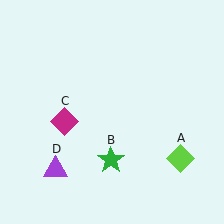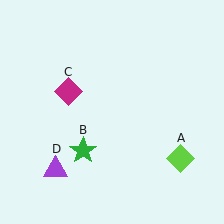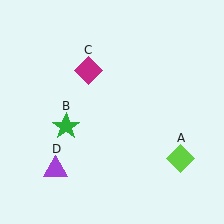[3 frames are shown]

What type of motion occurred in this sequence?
The green star (object B), magenta diamond (object C) rotated clockwise around the center of the scene.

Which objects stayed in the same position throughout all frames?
Lime diamond (object A) and purple triangle (object D) remained stationary.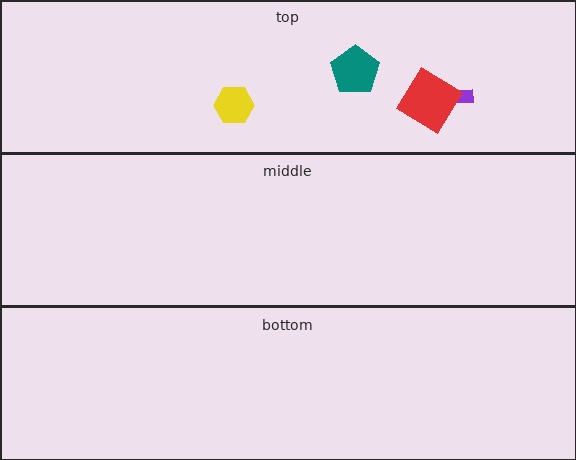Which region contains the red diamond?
The top region.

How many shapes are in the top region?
4.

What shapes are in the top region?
The teal pentagon, the purple arrow, the red diamond, the yellow hexagon.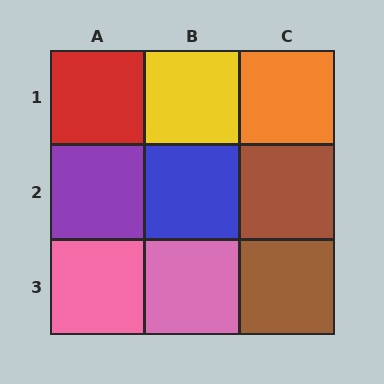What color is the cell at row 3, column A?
Pink.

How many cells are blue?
1 cell is blue.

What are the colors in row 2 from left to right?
Purple, blue, brown.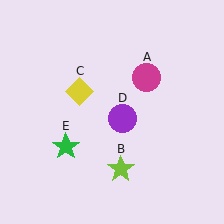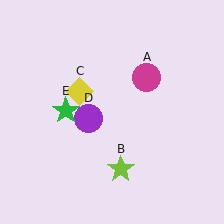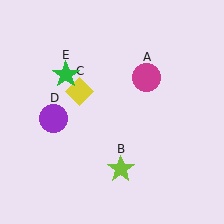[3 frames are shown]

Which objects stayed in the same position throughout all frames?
Magenta circle (object A) and lime star (object B) and yellow diamond (object C) remained stationary.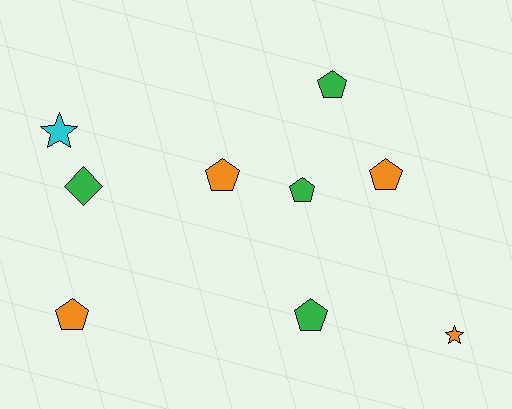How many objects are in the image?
There are 9 objects.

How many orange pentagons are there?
There are 3 orange pentagons.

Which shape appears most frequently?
Pentagon, with 6 objects.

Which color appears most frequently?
Orange, with 4 objects.